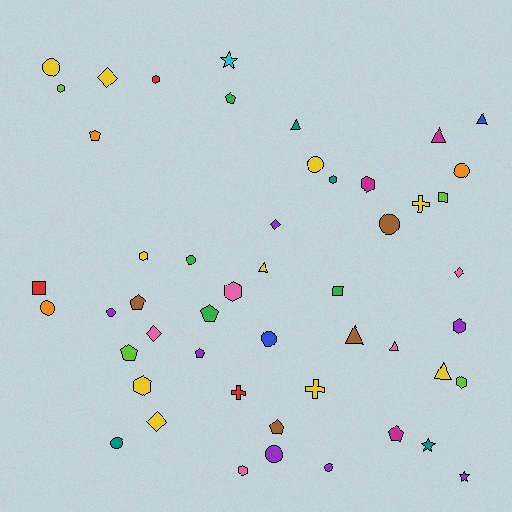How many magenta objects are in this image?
There are 3 magenta objects.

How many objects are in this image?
There are 50 objects.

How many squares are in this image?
There are 3 squares.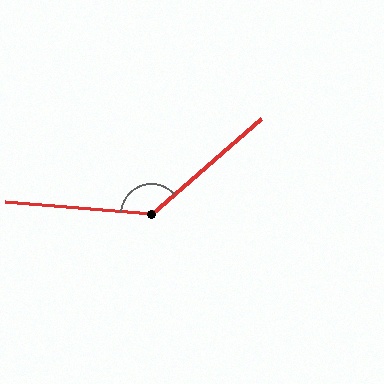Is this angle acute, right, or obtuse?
It is obtuse.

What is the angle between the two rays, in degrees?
Approximately 134 degrees.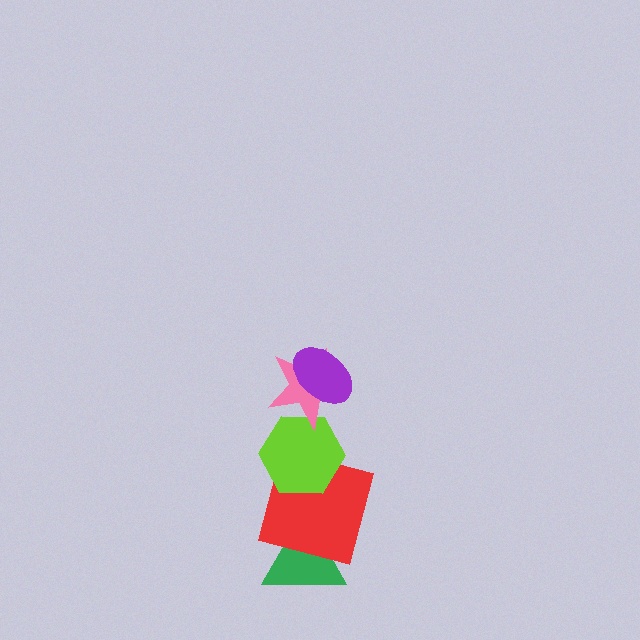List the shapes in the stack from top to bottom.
From top to bottom: the purple ellipse, the pink star, the lime hexagon, the red square, the green triangle.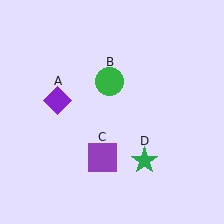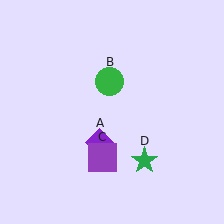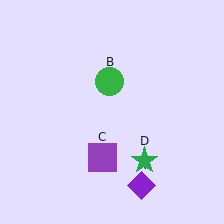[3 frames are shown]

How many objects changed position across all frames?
1 object changed position: purple diamond (object A).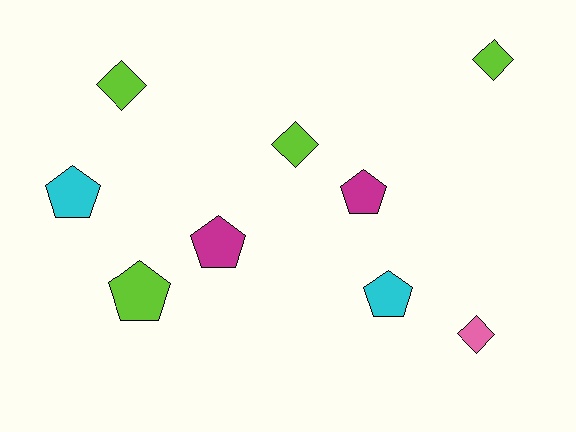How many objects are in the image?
There are 9 objects.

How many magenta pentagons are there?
There are 2 magenta pentagons.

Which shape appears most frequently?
Pentagon, with 5 objects.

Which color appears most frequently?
Lime, with 4 objects.